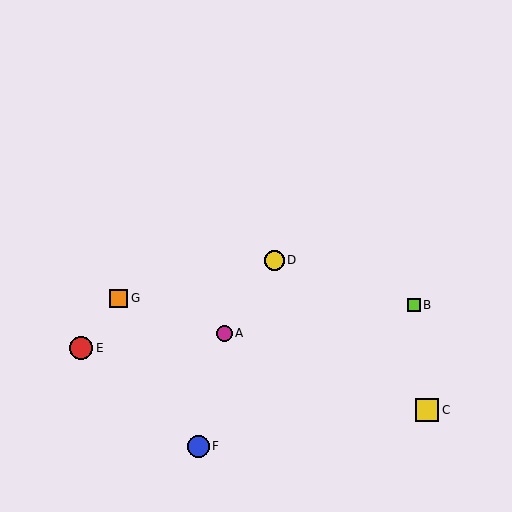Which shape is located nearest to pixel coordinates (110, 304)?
The orange square (labeled G) at (118, 298) is nearest to that location.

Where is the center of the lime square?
The center of the lime square is at (414, 305).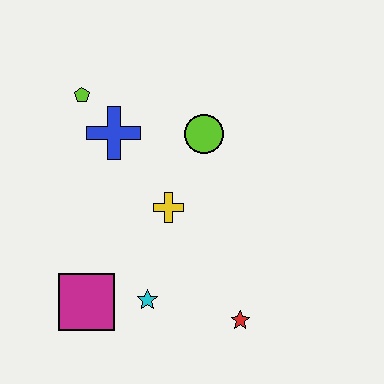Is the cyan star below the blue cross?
Yes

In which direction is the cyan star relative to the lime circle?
The cyan star is below the lime circle.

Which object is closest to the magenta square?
The cyan star is closest to the magenta square.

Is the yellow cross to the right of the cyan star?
Yes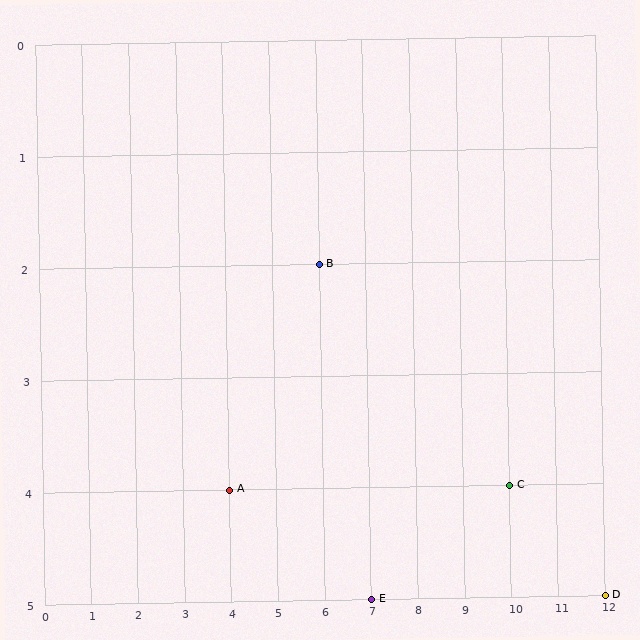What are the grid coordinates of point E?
Point E is at grid coordinates (7, 5).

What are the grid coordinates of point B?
Point B is at grid coordinates (6, 2).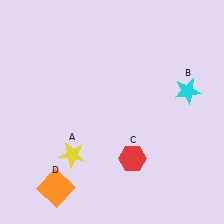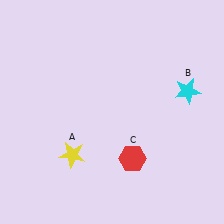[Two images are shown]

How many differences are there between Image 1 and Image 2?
There is 1 difference between the two images.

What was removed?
The orange square (D) was removed in Image 2.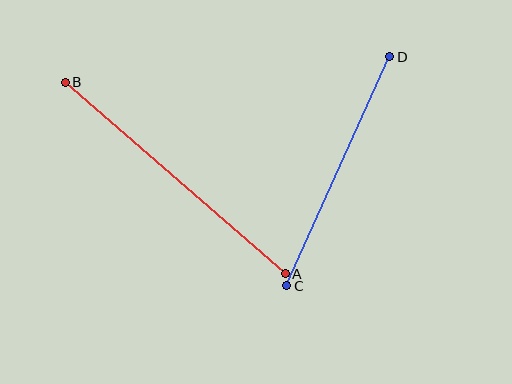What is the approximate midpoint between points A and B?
The midpoint is at approximately (175, 178) pixels.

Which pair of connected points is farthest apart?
Points A and B are farthest apart.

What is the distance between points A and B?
The distance is approximately 292 pixels.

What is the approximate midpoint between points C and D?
The midpoint is at approximately (338, 171) pixels.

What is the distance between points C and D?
The distance is approximately 251 pixels.